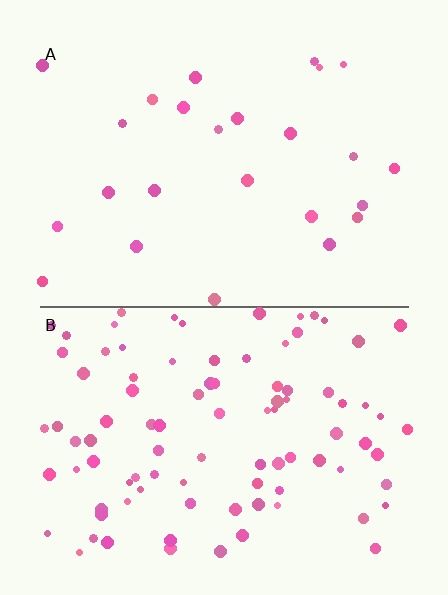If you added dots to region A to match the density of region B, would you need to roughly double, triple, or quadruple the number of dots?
Approximately quadruple.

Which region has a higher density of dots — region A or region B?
B (the bottom).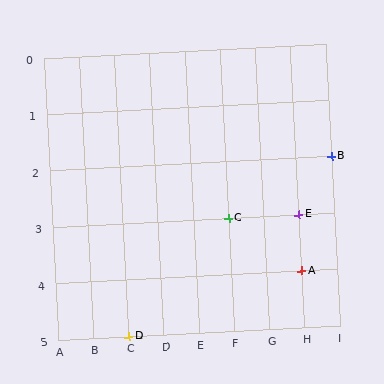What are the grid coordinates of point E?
Point E is at grid coordinates (H, 3).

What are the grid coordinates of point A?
Point A is at grid coordinates (H, 4).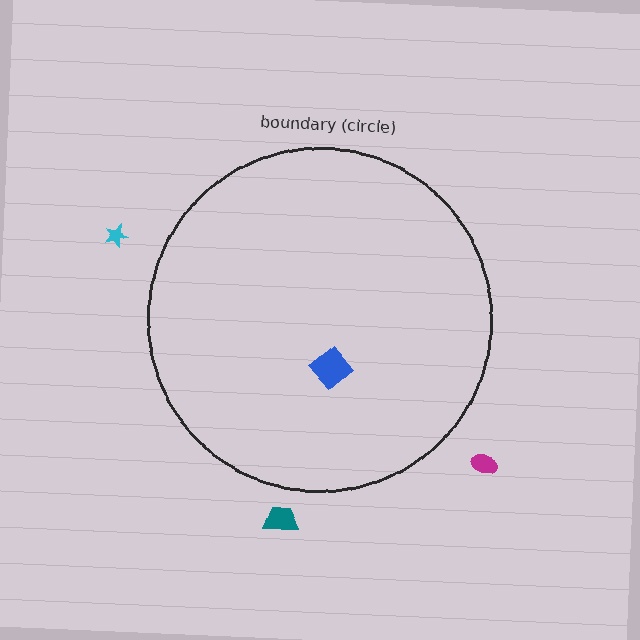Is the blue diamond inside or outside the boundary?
Inside.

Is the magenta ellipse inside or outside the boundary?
Outside.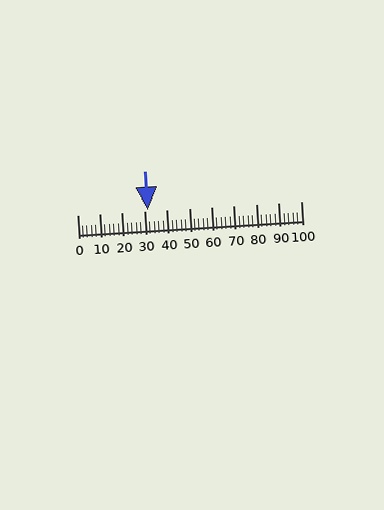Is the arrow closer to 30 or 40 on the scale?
The arrow is closer to 30.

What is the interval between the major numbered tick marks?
The major tick marks are spaced 10 units apart.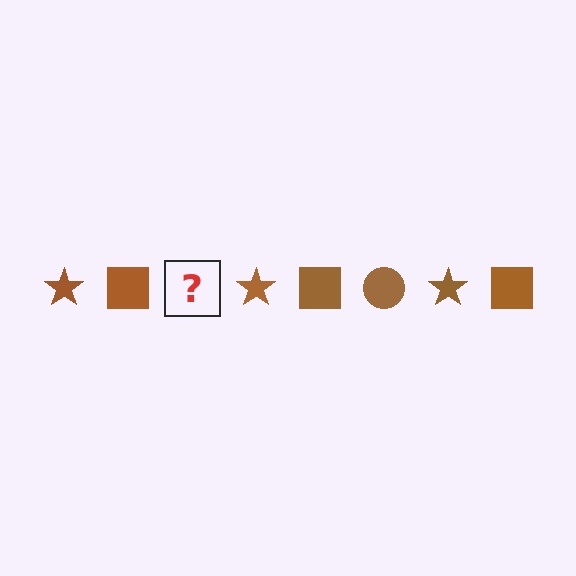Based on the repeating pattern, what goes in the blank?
The blank should be a brown circle.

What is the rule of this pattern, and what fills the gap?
The rule is that the pattern cycles through star, square, circle shapes in brown. The gap should be filled with a brown circle.